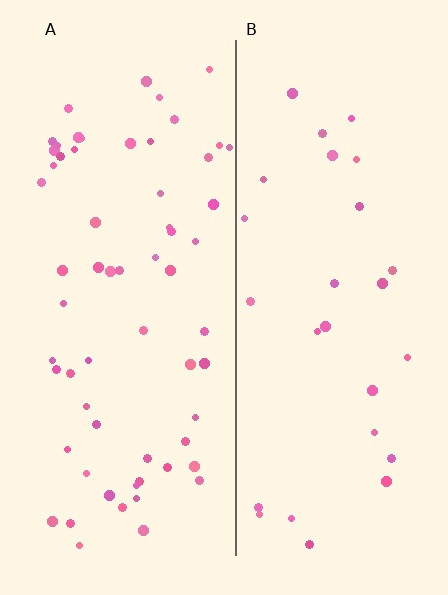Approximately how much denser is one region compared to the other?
Approximately 2.2× — region A over region B.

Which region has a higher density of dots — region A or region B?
A (the left).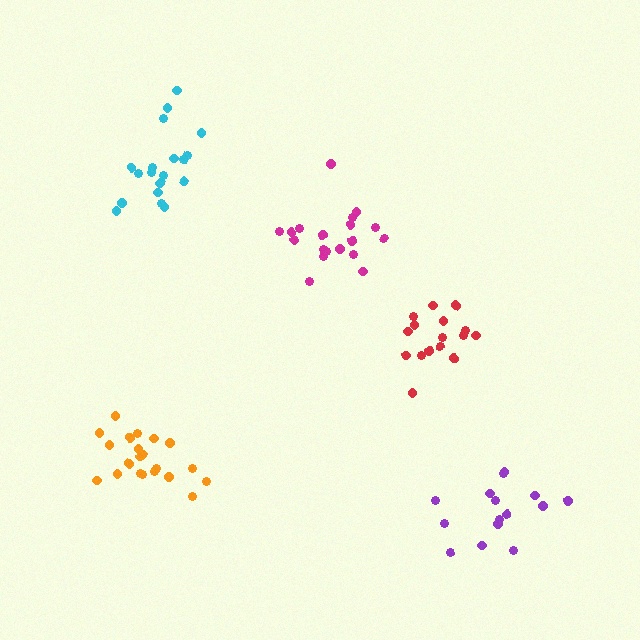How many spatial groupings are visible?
There are 5 spatial groupings.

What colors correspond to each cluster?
The clusters are colored: red, purple, magenta, cyan, orange.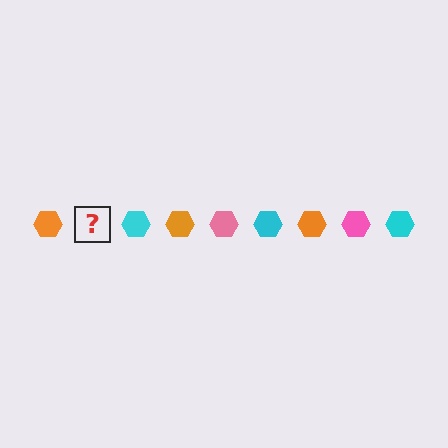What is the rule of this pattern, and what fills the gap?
The rule is that the pattern cycles through orange, pink, cyan hexagons. The gap should be filled with a pink hexagon.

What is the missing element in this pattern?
The missing element is a pink hexagon.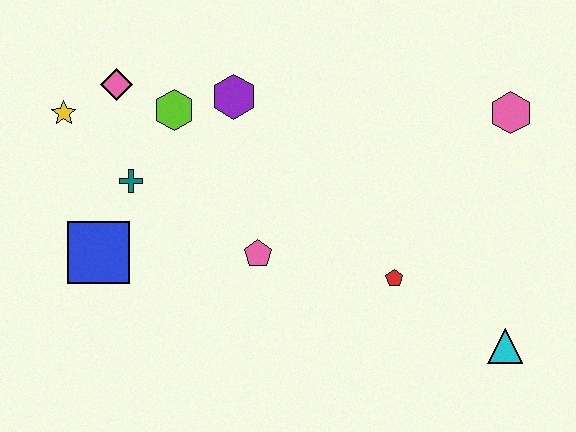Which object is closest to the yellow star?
The pink diamond is closest to the yellow star.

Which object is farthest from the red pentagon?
The yellow star is farthest from the red pentagon.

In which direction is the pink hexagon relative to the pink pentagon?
The pink hexagon is to the right of the pink pentagon.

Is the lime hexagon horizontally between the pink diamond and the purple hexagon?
Yes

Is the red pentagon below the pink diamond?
Yes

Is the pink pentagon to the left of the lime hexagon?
No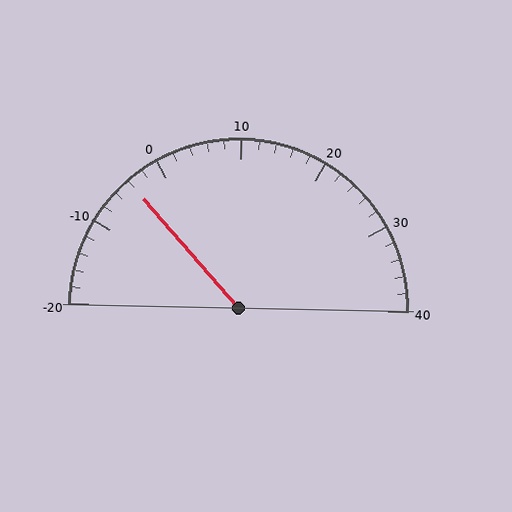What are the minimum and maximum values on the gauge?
The gauge ranges from -20 to 40.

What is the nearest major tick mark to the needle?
The nearest major tick mark is 0.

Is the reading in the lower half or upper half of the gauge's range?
The reading is in the lower half of the range (-20 to 40).